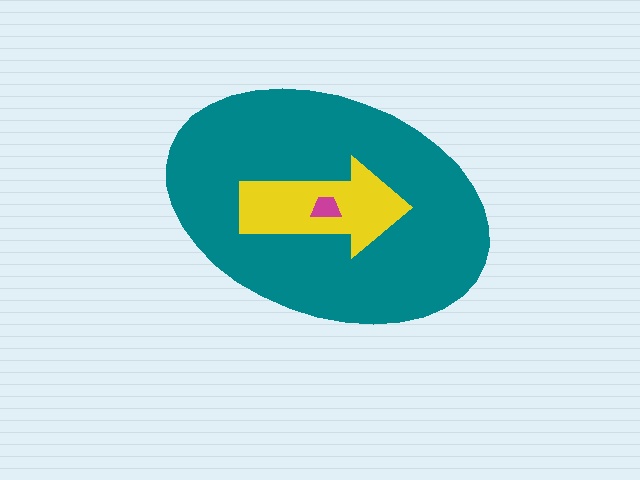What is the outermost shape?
The teal ellipse.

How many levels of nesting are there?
3.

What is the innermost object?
The magenta trapezoid.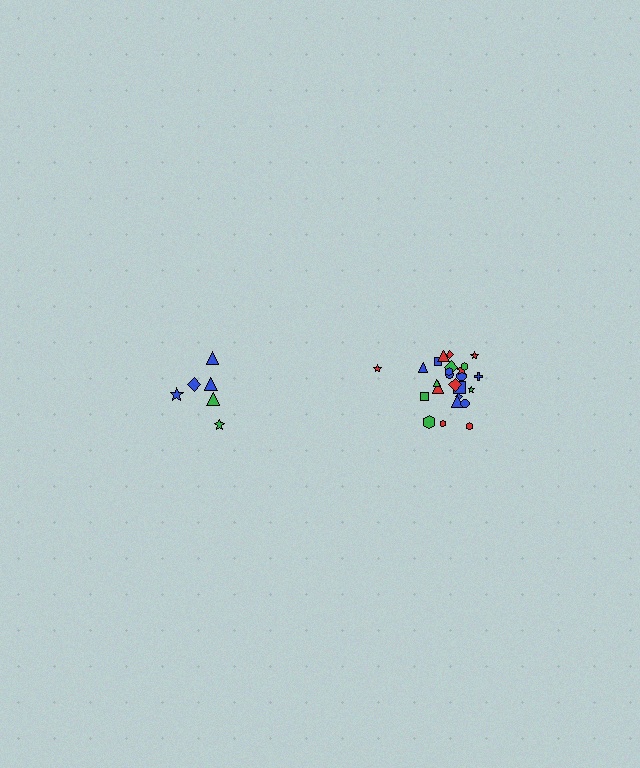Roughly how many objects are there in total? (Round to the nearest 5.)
Roughly 30 objects in total.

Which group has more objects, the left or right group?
The right group.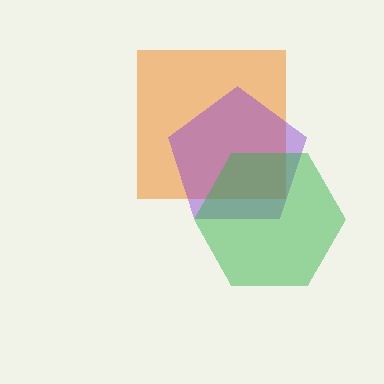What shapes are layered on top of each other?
The layered shapes are: an orange square, a purple pentagon, a green hexagon.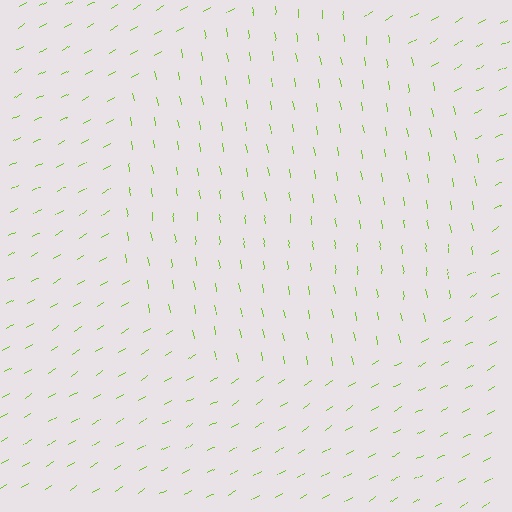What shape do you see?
I see a circle.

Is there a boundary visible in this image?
Yes, there is a texture boundary formed by a change in line orientation.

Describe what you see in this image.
The image is filled with small lime line segments. A circle region in the image has lines oriented differently from the surrounding lines, creating a visible texture boundary.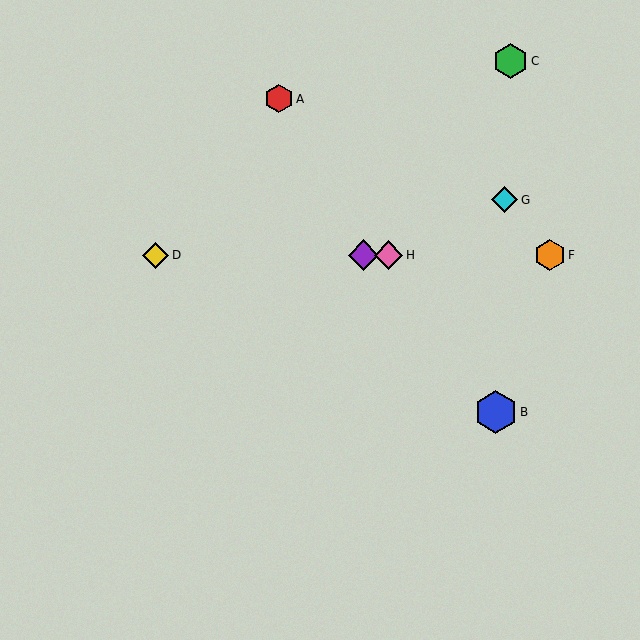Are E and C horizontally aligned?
No, E is at y≈255 and C is at y≈61.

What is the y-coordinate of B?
Object B is at y≈412.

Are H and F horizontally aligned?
Yes, both are at y≈255.